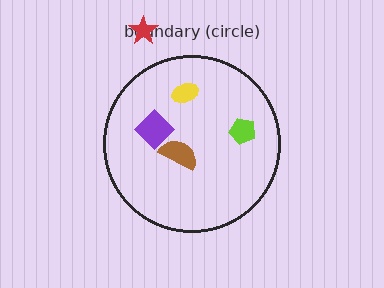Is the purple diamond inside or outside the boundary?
Inside.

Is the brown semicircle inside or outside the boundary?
Inside.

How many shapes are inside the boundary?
4 inside, 1 outside.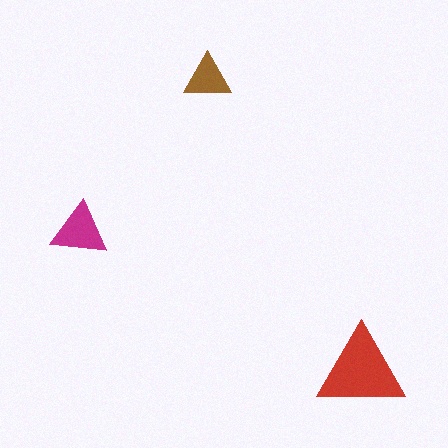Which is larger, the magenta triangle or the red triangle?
The red one.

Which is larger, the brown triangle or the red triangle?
The red one.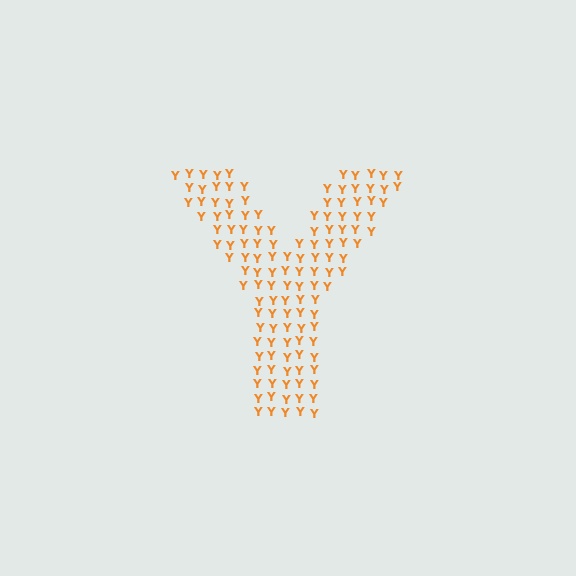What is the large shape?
The large shape is the letter Y.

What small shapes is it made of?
It is made of small letter Y's.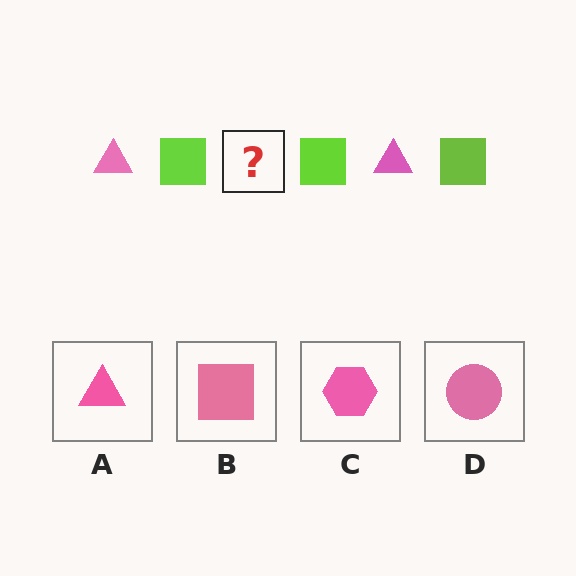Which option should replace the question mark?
Option A.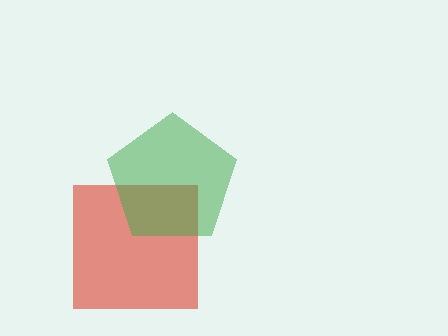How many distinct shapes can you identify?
There are 2 distinct shapes: a red square, a green pentagon.